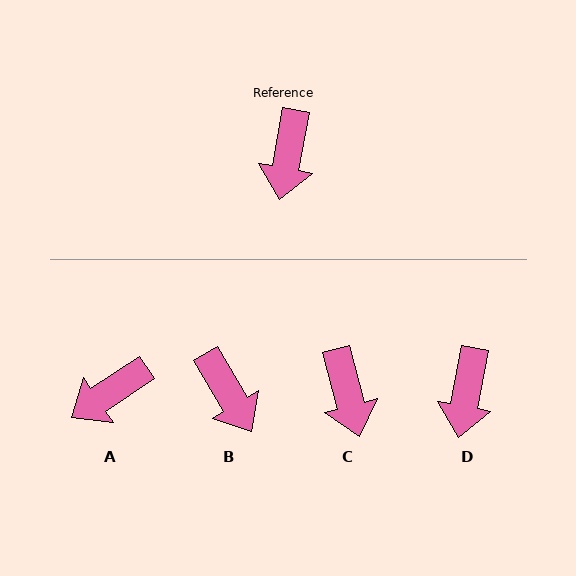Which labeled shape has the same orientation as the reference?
D.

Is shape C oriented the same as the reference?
No, it is off by about 25 degrees.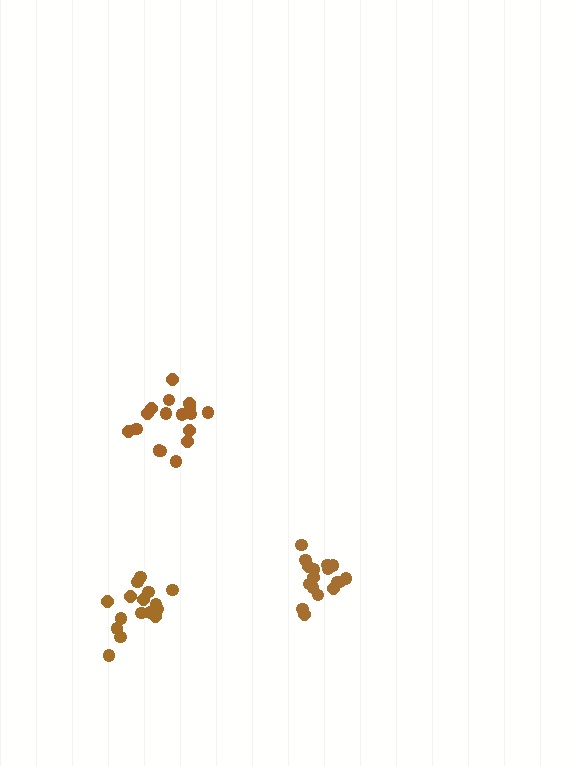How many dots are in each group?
Group 1: 17 dots, Group 2: 16 dots, Group 3: 17 dots (50 total).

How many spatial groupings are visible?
There are 3 spatial groupings.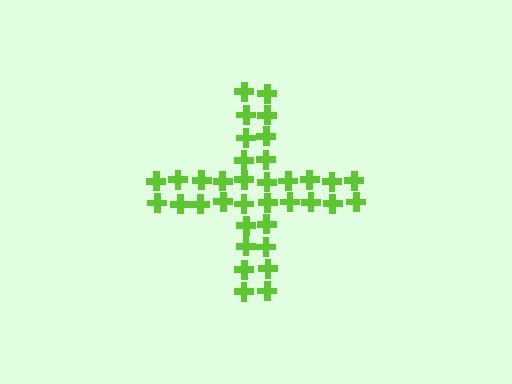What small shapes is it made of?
It is made of small crosses.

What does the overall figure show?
The overall figure shows a cross.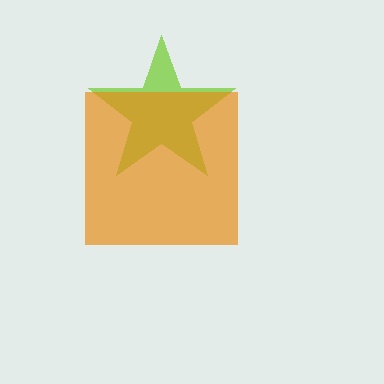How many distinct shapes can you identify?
There are 2 distinct shapes: a lime star, an orange square.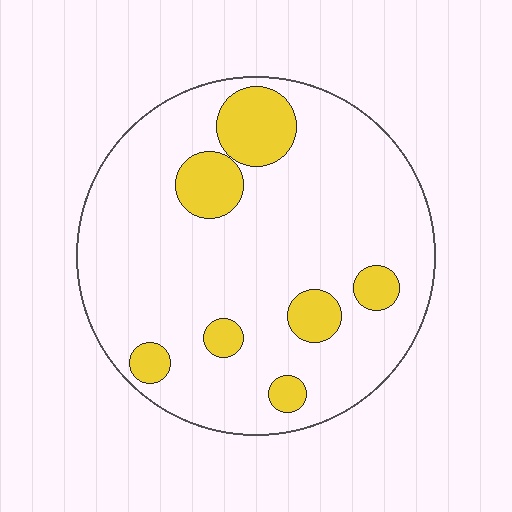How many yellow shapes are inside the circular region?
7.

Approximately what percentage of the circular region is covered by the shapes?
Approximately 15%.